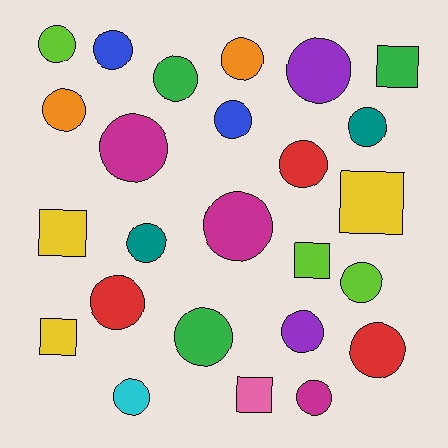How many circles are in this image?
There are 19 circles.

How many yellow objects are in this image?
There are 3 yellow objects.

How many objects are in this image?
There are 25 objects.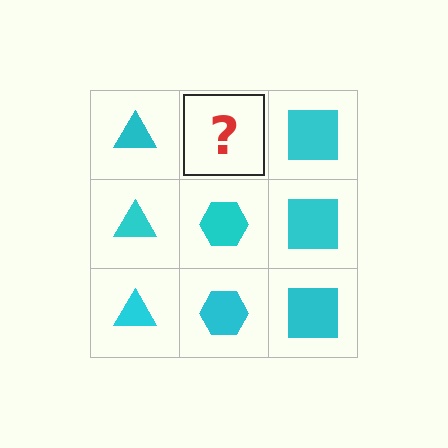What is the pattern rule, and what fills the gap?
The rule is that each column has a consistent shape. The gap should be filled with a cyan hexagon.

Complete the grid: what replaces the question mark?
The question mark should be replaced with a cyan hexagon.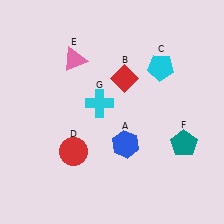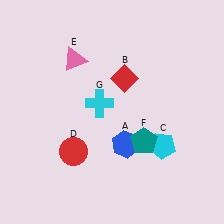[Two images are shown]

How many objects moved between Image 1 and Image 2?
2 objects moved between the two images.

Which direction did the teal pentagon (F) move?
The teal pentagon (F) moved left.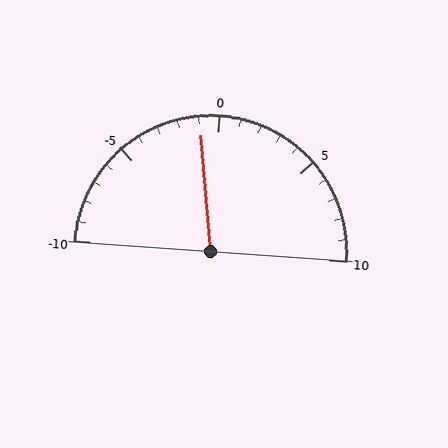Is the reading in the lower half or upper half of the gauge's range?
The reading is in the lower half of the range (-10 to 10).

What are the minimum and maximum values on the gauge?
The gauge ranges from -10 to 10.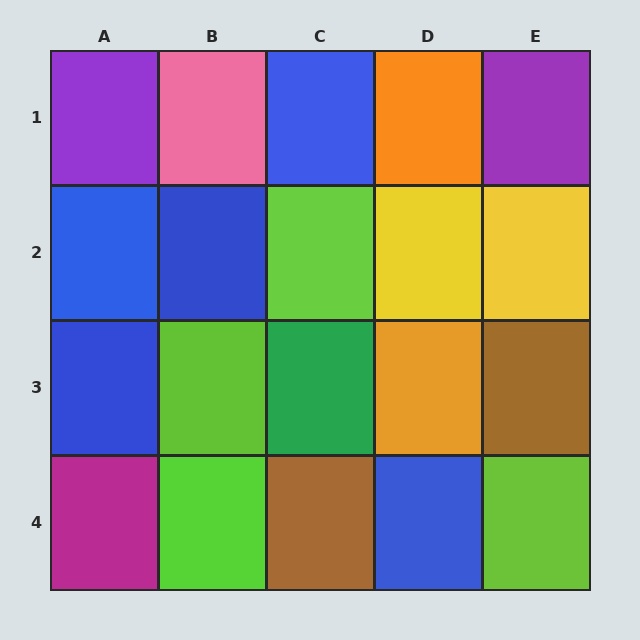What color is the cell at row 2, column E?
Yellow.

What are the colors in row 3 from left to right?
Blue, lime, green, orange, brown.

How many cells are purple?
2 cells are purple.